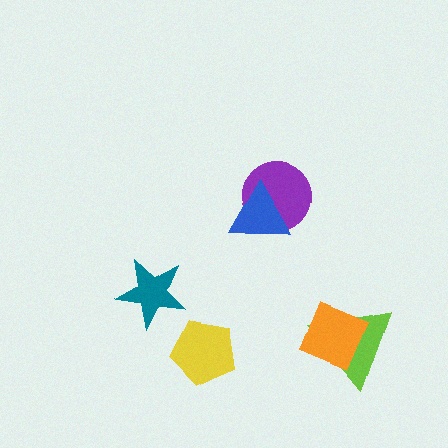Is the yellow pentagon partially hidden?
No, no other shape covers it.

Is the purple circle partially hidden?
Yes, it is partially covered by another shape.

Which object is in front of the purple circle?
The blue triangle is in front of the purple circle.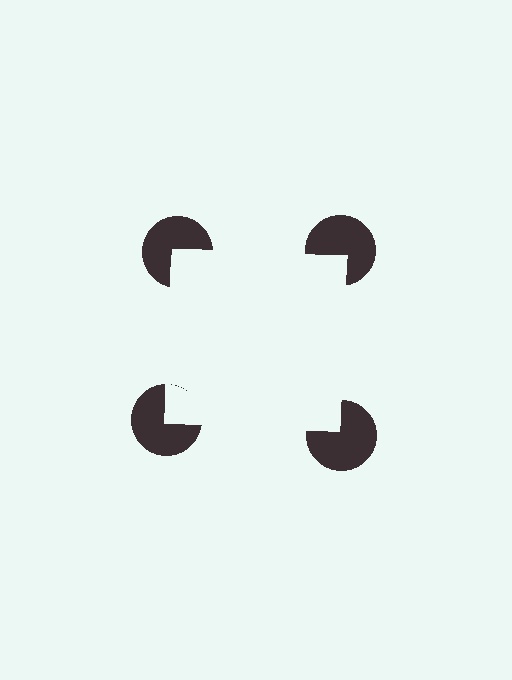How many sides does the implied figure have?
4 sides.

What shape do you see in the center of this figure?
An illusory square — its edges are inferred from the aligned wedge cuts in the pac-man discs, not physically drawn.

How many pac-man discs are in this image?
There are 4 — one at each vertex of the illusory square.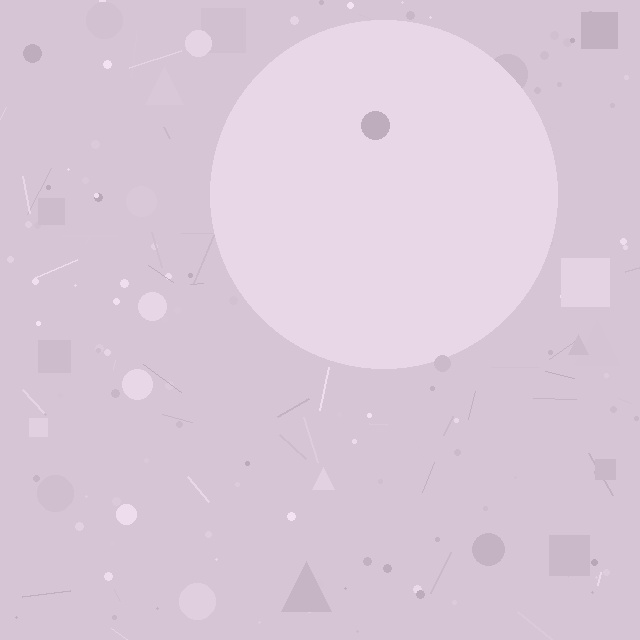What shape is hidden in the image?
A circle is hidden in the image.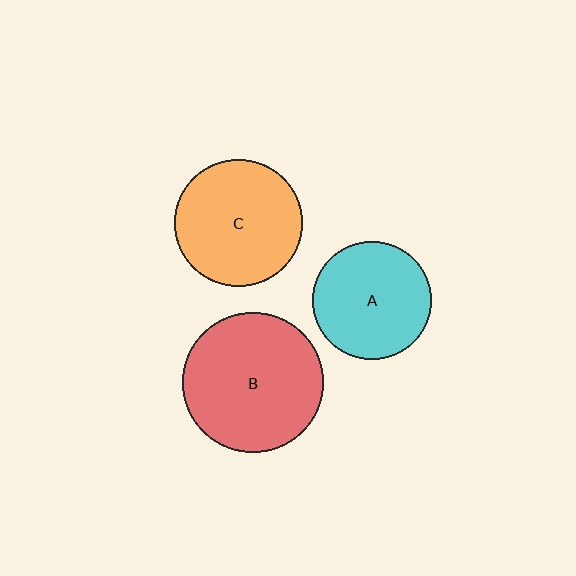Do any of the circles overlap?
No, none of the circles overlap.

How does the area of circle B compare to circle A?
Approximately 1.4 times.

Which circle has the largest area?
Circle B (red).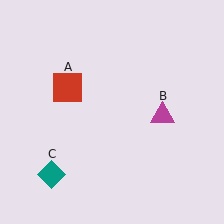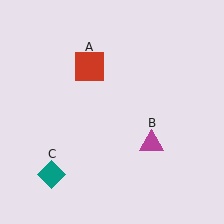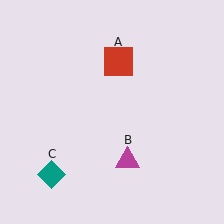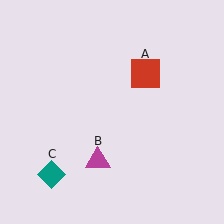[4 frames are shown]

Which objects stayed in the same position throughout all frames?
Teal diamond (object C) remained stationary.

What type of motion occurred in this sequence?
The red square (object A), magenta triangle (object B) rotated clockwise around the center of the scene.